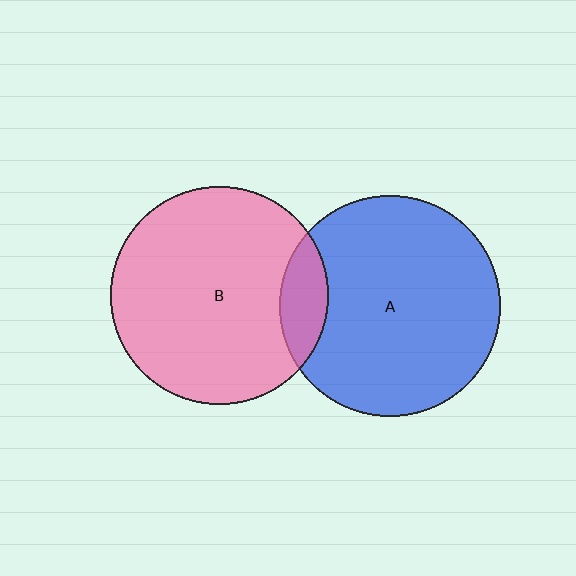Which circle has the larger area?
Circle A (blue).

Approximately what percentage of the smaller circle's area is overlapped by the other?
Approximately 10%.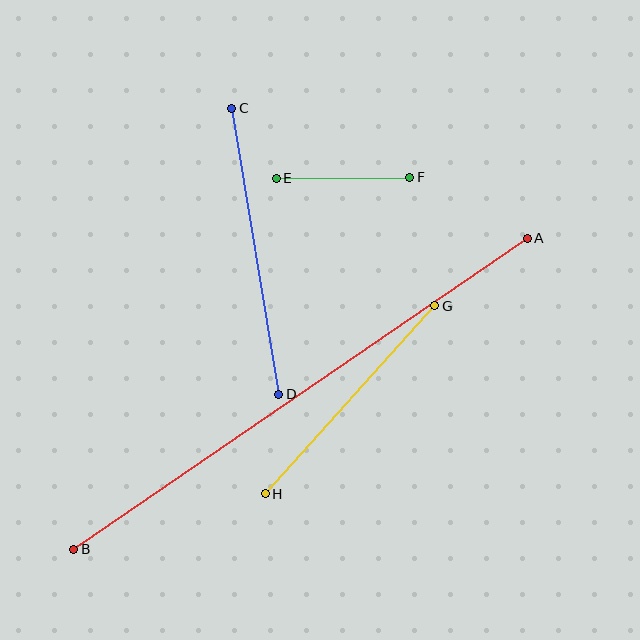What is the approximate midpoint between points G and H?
The midpoint is at approximately (350, 400) pixels.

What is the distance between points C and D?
The distance is approximately 290 pixels.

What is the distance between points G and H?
The distance is approximately 253 pixels.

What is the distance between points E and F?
The distance is approximately 133 pixels.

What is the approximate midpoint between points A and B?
The midpoint is at approximately (301, 394) pixels.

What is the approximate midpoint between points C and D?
The midpoint is at approximately (255, 251) pixels.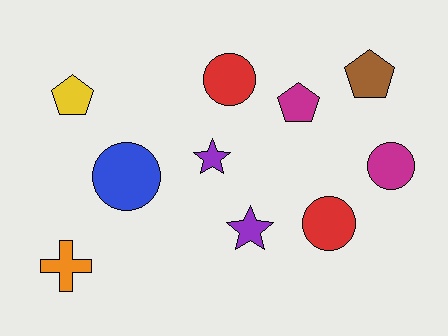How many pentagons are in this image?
There are 3 pentagons.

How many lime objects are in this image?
There are no lime objects.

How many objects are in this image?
There are 10 objects.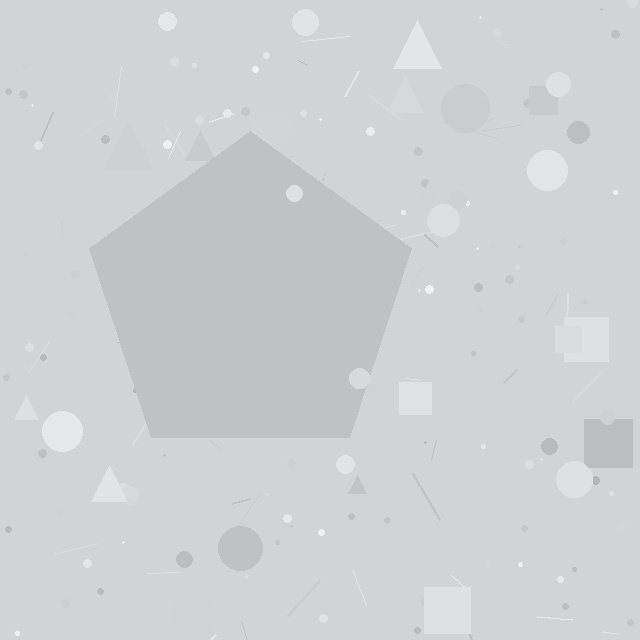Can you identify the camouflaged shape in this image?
The camouflaged shape is a pentagon.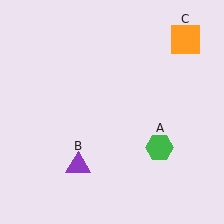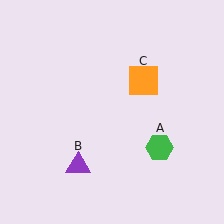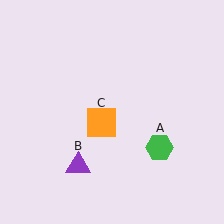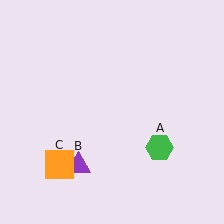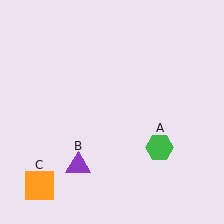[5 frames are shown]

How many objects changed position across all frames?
1 object changed position: orange square (object C).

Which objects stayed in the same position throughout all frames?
Green hexagon (object A) and purple triangle (object B) remained stationary.